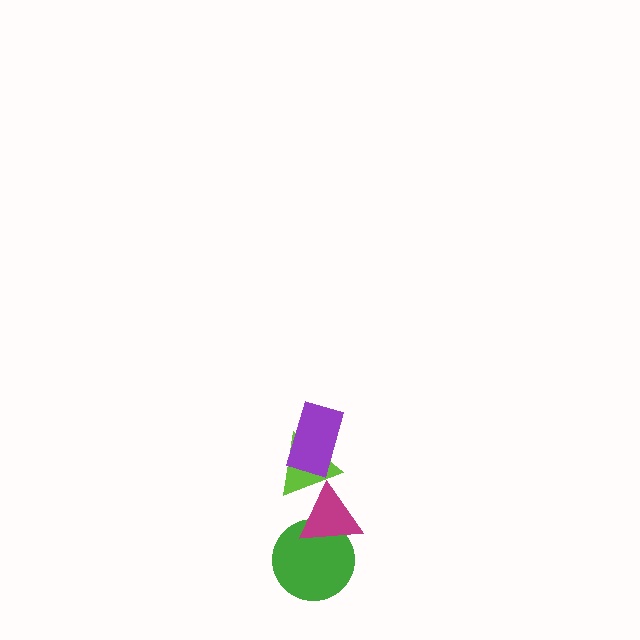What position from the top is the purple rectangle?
The purple rectangle is 1st from the top.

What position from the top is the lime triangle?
The lime triangle is 2nd from the top.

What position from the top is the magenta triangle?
The magenta triangle is 3rd from the top.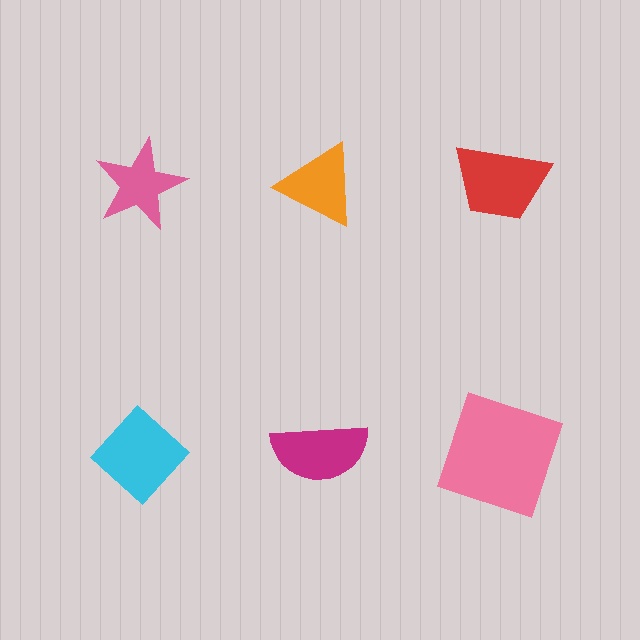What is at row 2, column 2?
A magenta semicircle.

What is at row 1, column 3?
A red trapezoid.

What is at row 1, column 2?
An orange triangle.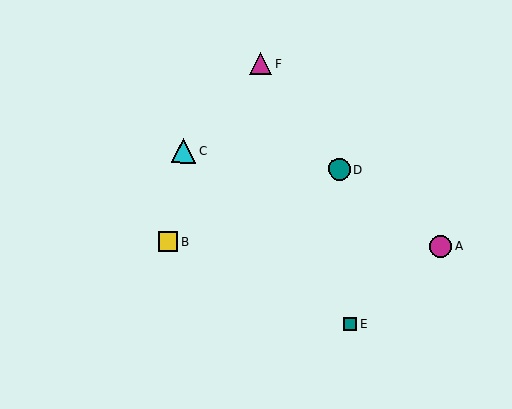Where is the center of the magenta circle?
The center of the magenta circle is at (440, 246).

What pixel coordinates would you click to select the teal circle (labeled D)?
Click at (339, 169) to select the teal circle D.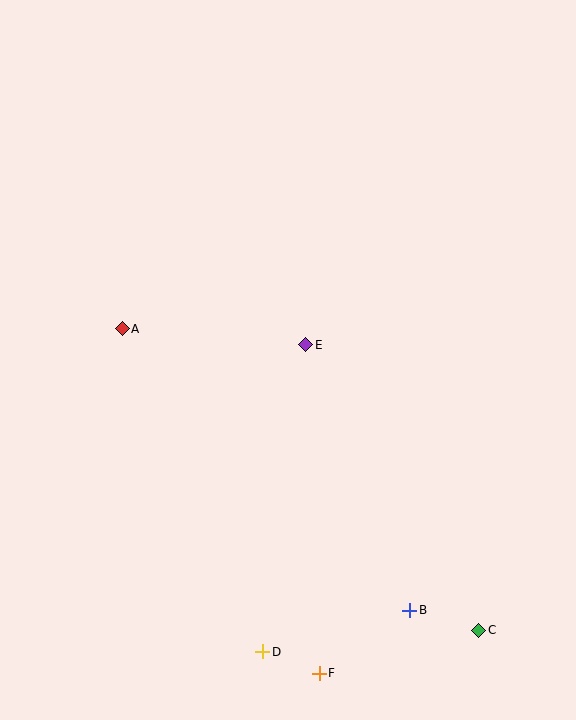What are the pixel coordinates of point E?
Point E is at (306, 345).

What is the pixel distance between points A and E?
The distance between A and E is 184 pixels.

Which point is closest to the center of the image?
Point E at (306, 345) is closest to the center.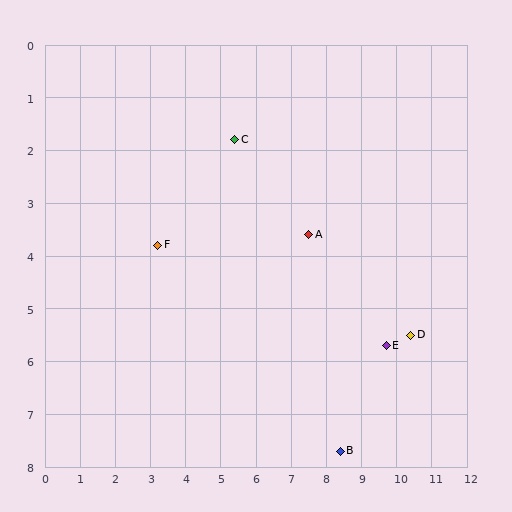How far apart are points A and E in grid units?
Points A and E are about 3.0 grid units apart.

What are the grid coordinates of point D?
Point D is at approximately (10.4, 5.5).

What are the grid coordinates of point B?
Point B is at approximately (8.4, 7.7).